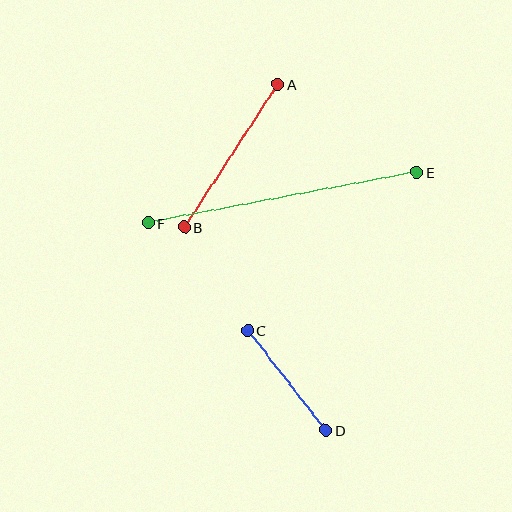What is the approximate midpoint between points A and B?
The midpoint is at approximately (231, 156) pixels.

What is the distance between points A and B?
The distance is approximately 171 pixels.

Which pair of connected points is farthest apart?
Points E and F are farthest apart.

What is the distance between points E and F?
The distance is approximately 273 pixels.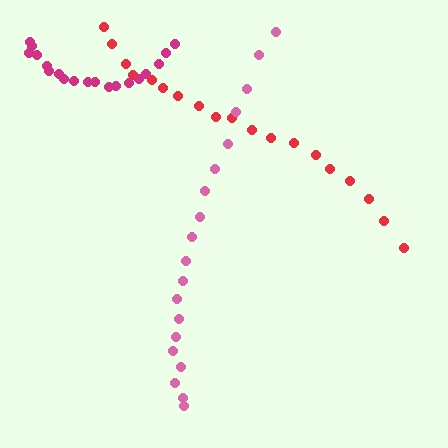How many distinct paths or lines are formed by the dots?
There are 3 distinct paths.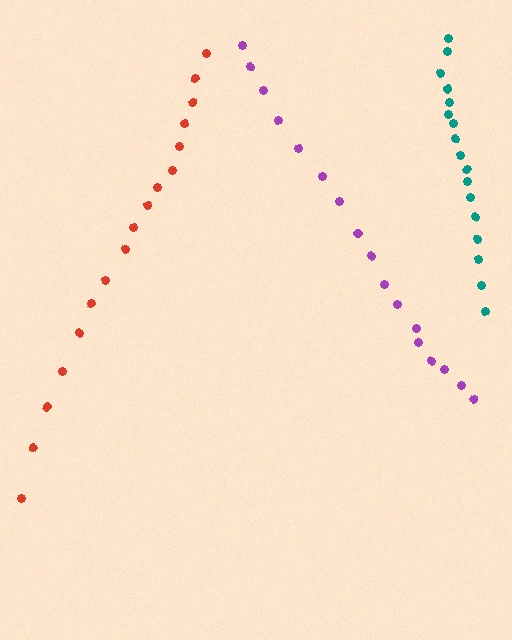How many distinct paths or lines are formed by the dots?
There are 3 distinct paths.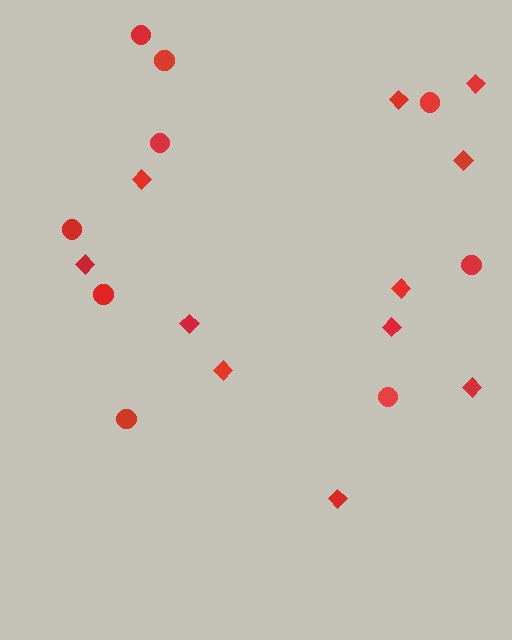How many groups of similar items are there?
There are 2 groups: one group of circles (9) and one group of diamonds (11).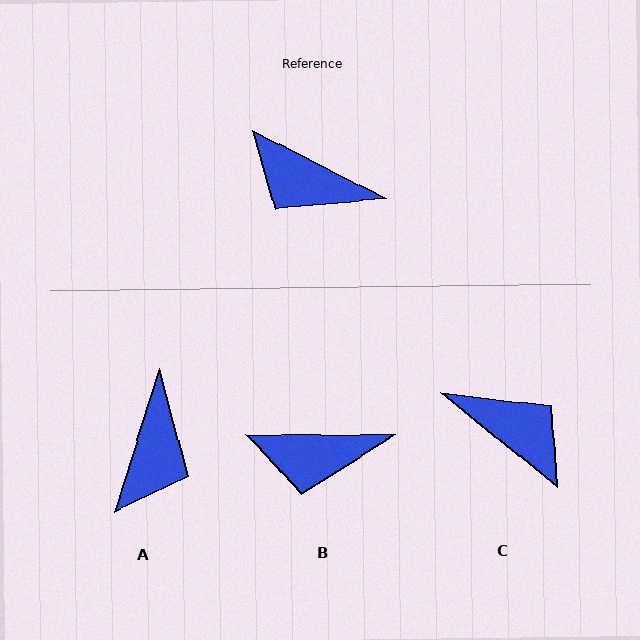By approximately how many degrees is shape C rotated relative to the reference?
Approximately 168 degrees counter-clockwise.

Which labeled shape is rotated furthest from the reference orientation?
C, about 168 degrees away.